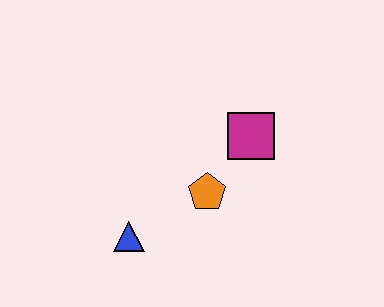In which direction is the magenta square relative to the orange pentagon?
The magenta square is above the orange pentagon.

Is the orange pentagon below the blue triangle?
No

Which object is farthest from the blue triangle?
The magenta square is farthest from the blue triangle.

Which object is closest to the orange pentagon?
The magenta square is closest to the orange pentagon.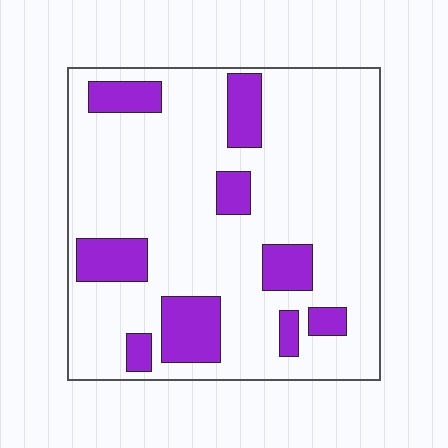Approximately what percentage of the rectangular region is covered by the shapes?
Approximately 20%.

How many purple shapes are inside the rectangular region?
9.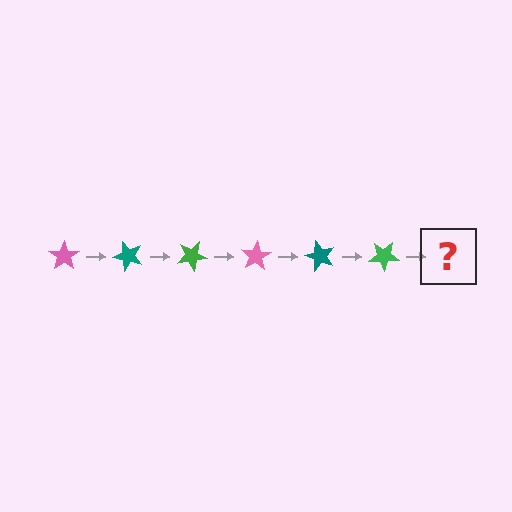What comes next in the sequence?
The next element should be a pink star, rotated 300 degrees from the start.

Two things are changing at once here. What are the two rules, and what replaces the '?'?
The two rules are that it rotates 50 degrees each step and the color cycles through pink, teal, and green. The '?' should be a pink star, rotated 300 degrees from the start.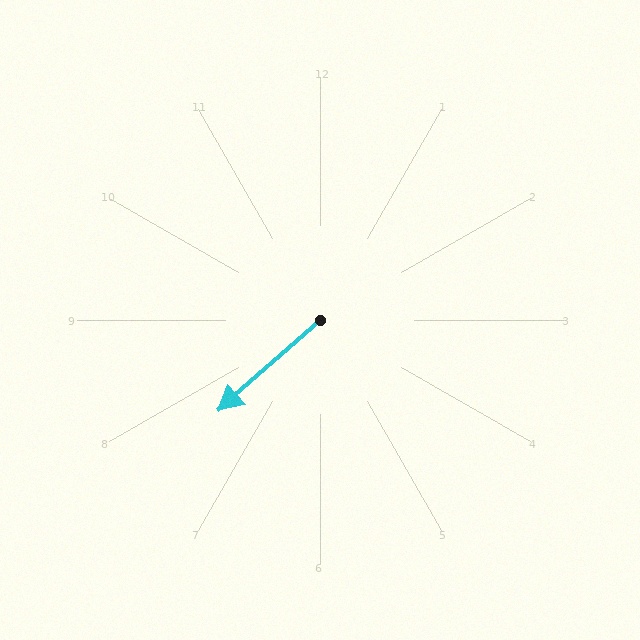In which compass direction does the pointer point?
Southwest.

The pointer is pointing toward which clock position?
Roughly 8 o'clock.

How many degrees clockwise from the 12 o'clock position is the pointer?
Approximately 228 degrees.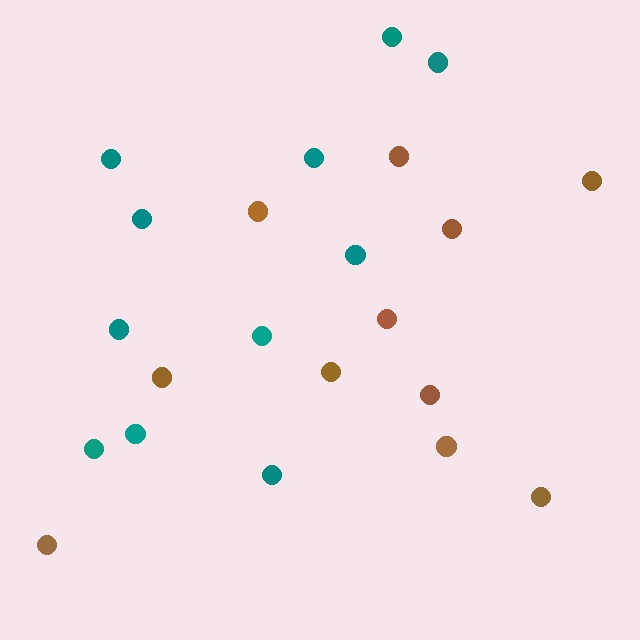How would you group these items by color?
There are 2 groups: one group of teal circles (11) and one group of brown circles (11).